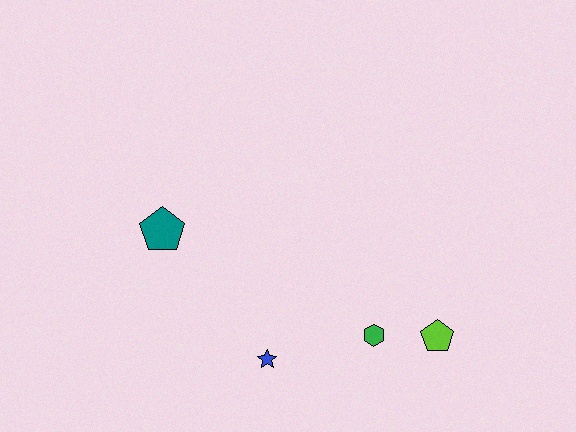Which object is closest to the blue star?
The green hexagon is closest to the blue star.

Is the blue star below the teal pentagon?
Yes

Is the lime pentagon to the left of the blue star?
No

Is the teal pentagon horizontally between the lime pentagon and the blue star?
No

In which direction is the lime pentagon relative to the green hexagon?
The lime pentagon is to the right of the green hexagon.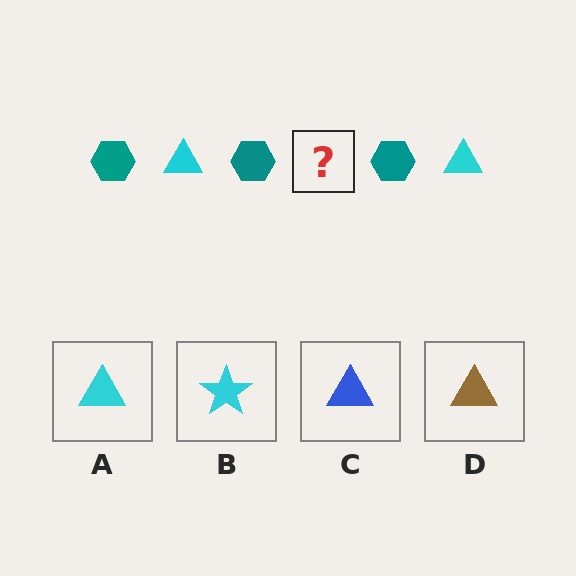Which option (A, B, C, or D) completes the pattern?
A.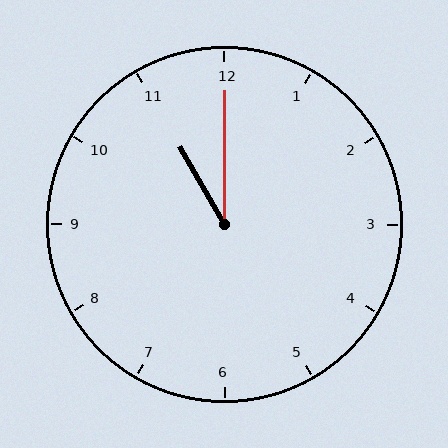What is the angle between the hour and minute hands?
Approximately 30 degrees.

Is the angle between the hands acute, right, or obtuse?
It is acute.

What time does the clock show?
11:00.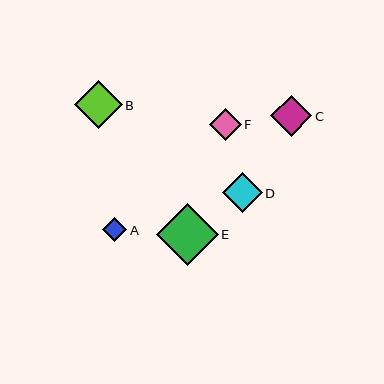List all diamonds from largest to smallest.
From largest to smallest: E, B, C, D, F, A.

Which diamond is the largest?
Diamond E is the largest with a size of approximately 62 pixels.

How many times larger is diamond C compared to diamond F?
Diamond C is approximately 1.3 times the size of diamond F.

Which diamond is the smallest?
Diamond A is the smallest with a size of approximately 24 pixels.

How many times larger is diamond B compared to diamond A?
Diamond B is approximately 2.0 times the size of diamond A.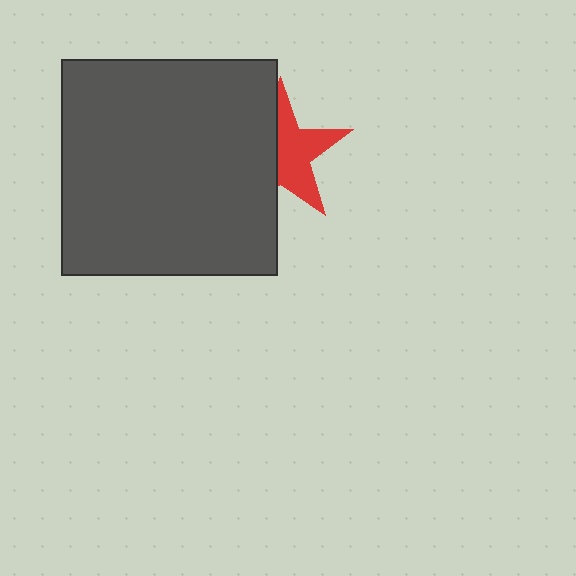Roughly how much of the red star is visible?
About half of it is visible (roughly 55%).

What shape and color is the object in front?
The object in front is a dark gray square.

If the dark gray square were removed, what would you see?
You would see the complete red star.